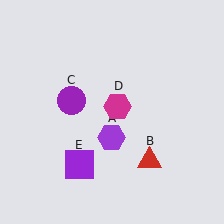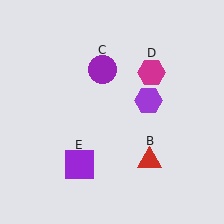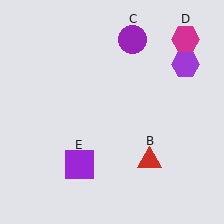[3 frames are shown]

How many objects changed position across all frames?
3 objects changed position: purple hexagon (object A), purple circle (object C), magenta hexagon (object D).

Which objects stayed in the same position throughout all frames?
Red triangle (object B) and purple square (object E) remained stationary.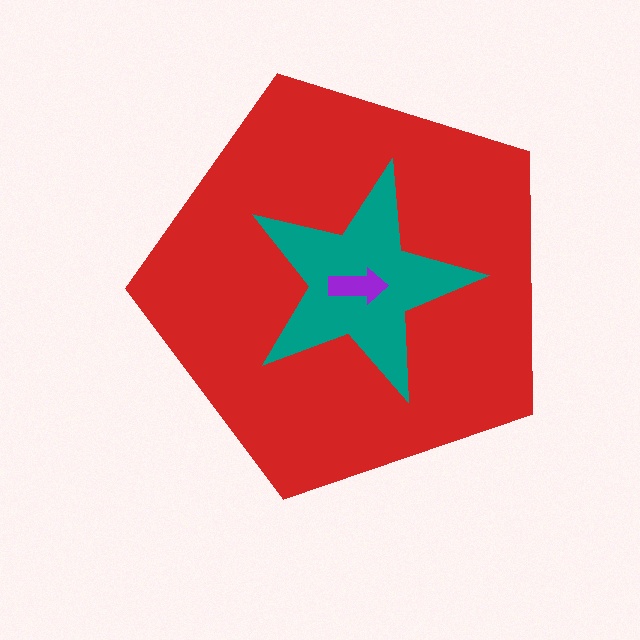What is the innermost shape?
The purple arrow.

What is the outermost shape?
The red pentagon.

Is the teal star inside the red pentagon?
Yes.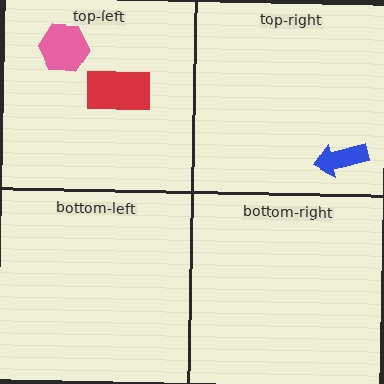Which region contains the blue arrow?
The top-right region.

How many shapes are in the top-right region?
1.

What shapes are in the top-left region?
The red rectangle, the pink hexagon.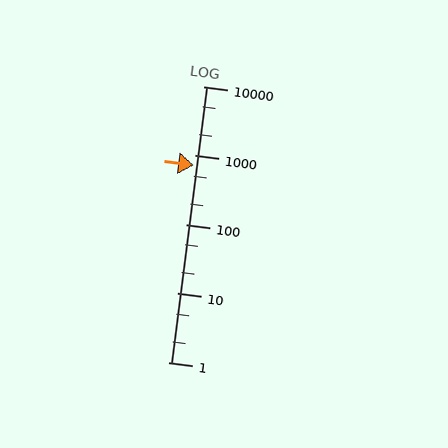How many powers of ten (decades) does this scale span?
The scale spans 4 decades, from 1 to 10000.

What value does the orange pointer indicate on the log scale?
The pointer indicates approximately 720.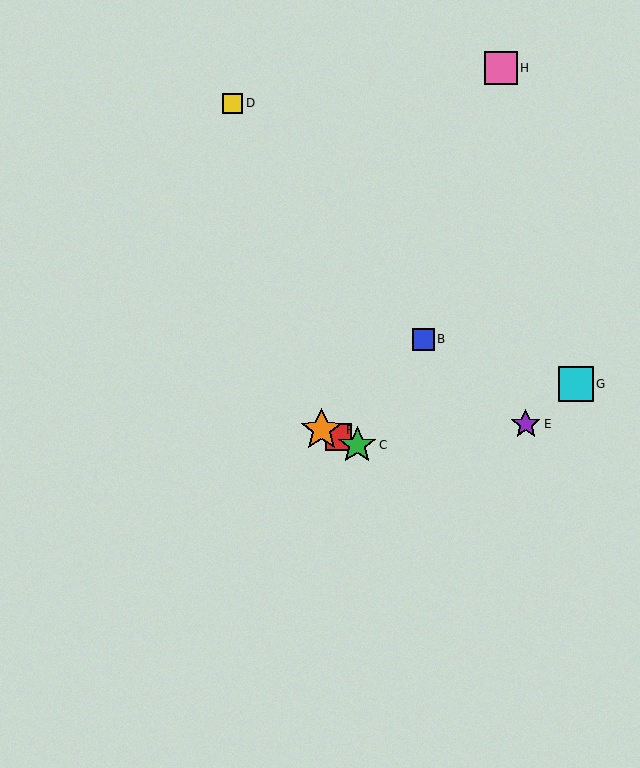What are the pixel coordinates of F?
Object F is at (322, 430).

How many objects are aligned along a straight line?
3 objects (A, C, F) are aligned along a straight line.